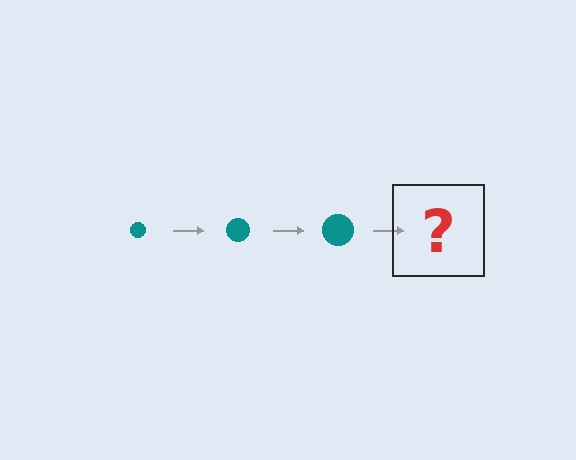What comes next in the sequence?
The next element should be a teal circle, larger than the previous one.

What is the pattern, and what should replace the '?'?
The pattern is that the circle gets progressively larger each step. The '?' should be a teal circle, larger than the previous one.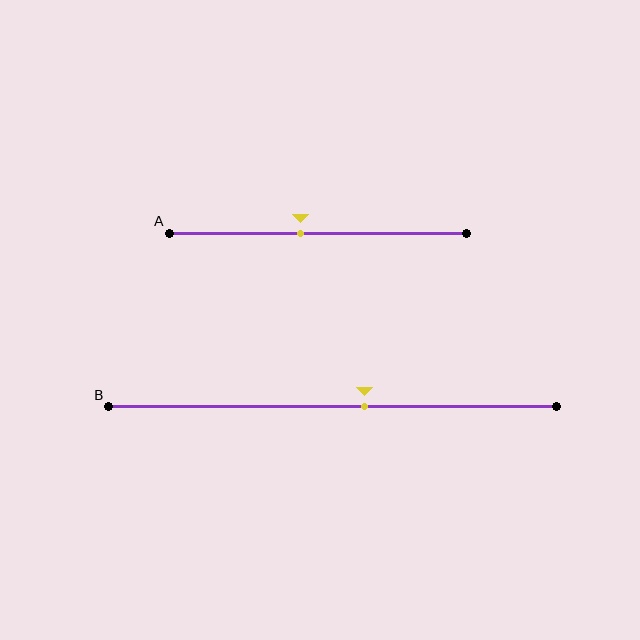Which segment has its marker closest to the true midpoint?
Segment A has its marker closest to the true midpoint.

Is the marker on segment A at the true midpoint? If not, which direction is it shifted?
No, the marker on segment A is shifted to the left by about 6% of the segment length.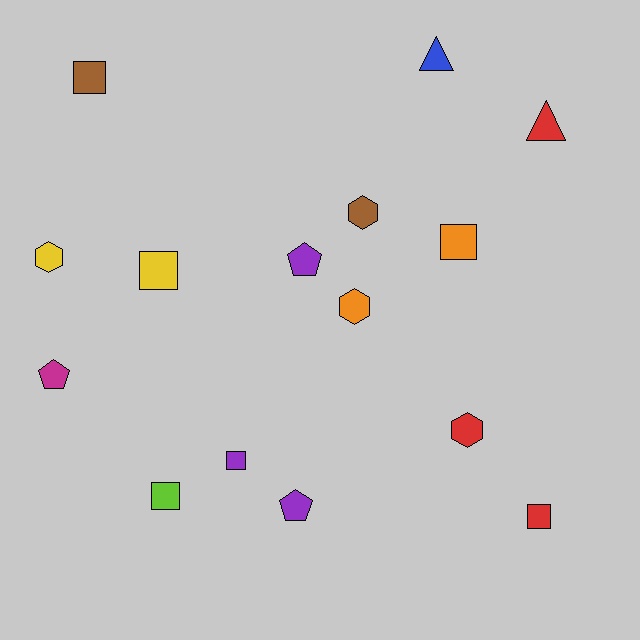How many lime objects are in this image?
There is 1 lime object.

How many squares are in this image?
There are 6 squares.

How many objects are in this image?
There are 15 objects.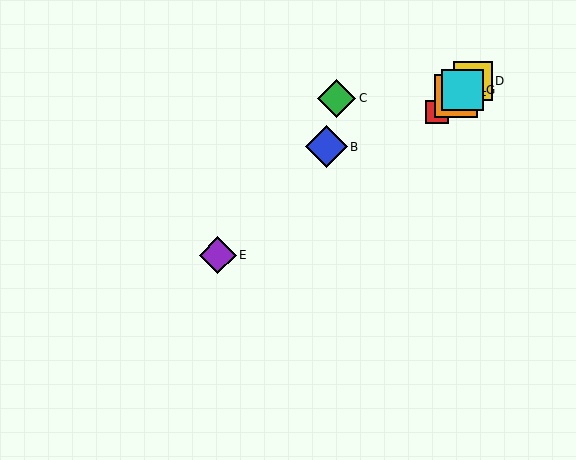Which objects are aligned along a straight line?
Objects A, D, F, G are aligned along a straight line.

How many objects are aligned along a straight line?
4 objects (A, D, F, G) are aligned along a straight line.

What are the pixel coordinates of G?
Object G is at (462, 90).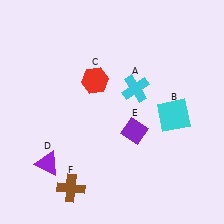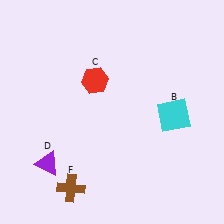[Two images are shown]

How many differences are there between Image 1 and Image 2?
There are 2 differences between the two images.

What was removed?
The cyan cross (A), the purple diamond (E) were removed in Image 2.